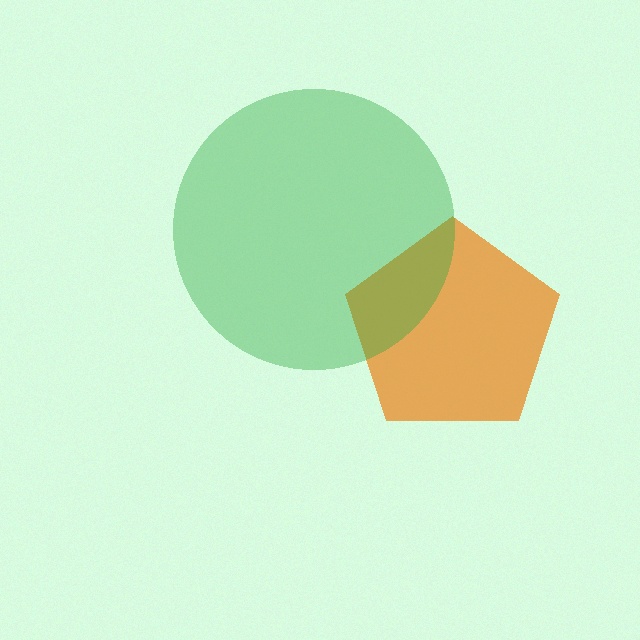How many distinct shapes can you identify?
There are 2 distinct shapes: an orange pentagon, a green circle.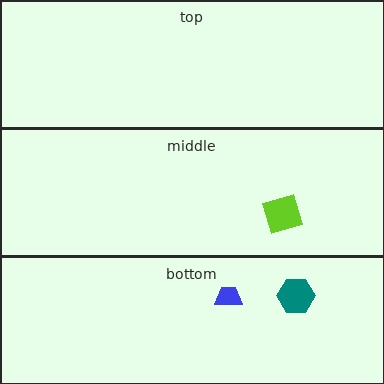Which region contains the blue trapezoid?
The bottom region.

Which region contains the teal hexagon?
The bottom region.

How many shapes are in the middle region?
1.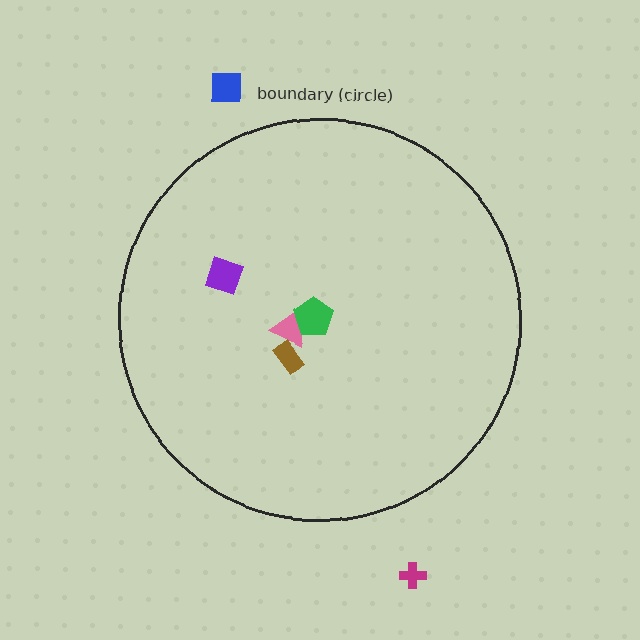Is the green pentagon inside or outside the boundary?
Inside.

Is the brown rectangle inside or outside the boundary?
Inside.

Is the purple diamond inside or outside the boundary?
Inside.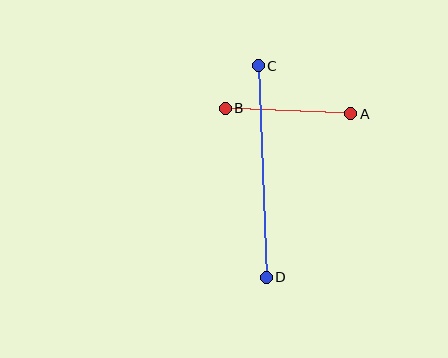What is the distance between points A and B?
The distance is approximately 126 pixels.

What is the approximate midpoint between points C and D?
The midpoint is at approximately (262, 171) pixels.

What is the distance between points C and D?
The distance is approximately 212 pixels.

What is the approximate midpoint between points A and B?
The midpoint is at approximately (288, 111) pixels.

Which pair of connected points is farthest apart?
Points C and D are farthest apart.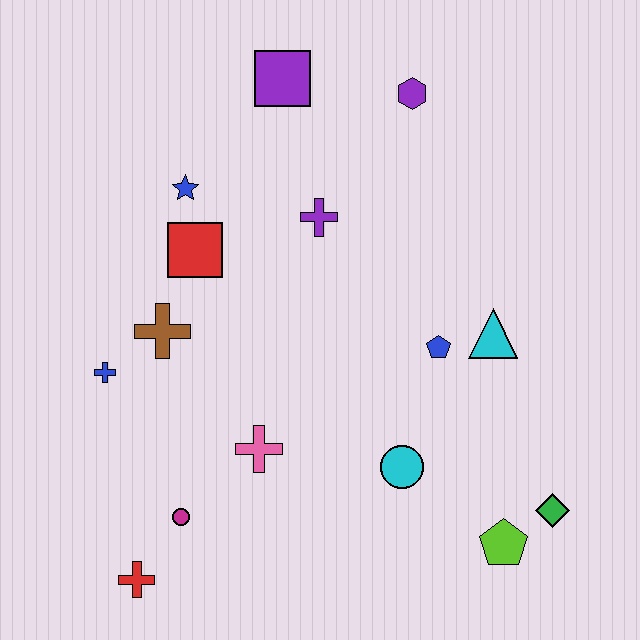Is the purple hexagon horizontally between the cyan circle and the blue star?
No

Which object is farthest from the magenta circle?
The purple hexagon is farthest from the magenta circle.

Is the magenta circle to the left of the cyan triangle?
Yes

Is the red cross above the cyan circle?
No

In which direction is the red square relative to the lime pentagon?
The red square is to the left of the lime pentagon.